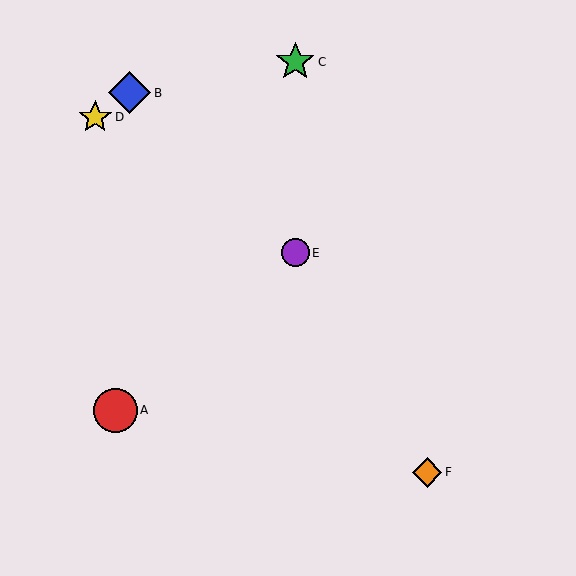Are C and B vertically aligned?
No, C is at x≈295 and B is at x≈130.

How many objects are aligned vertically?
2 objects (C, E) are aligned vertically.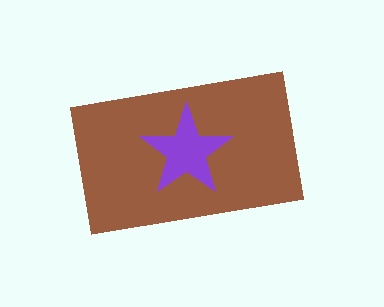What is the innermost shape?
The purple star.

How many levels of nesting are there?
2.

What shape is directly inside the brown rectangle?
The purple star.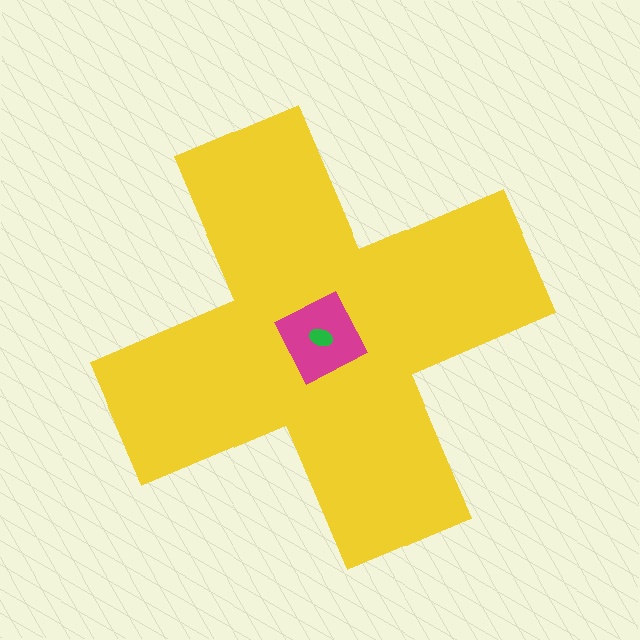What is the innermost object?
The green ellipse.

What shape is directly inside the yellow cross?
The magenta diamond.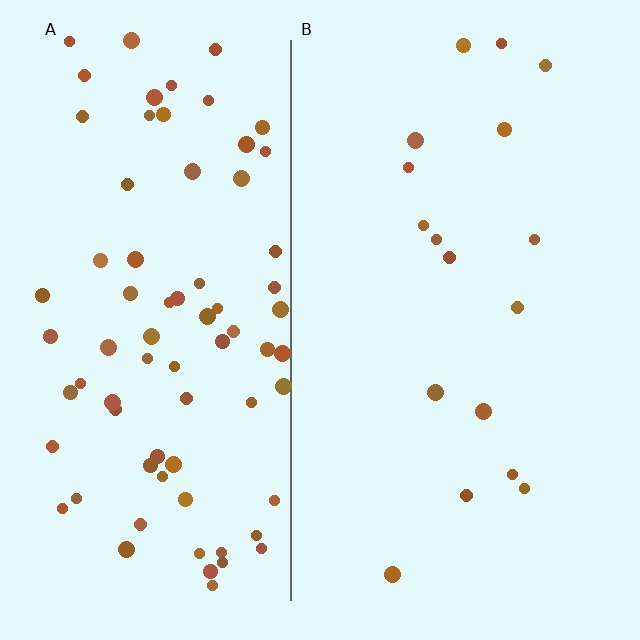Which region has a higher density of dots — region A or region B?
A (the left).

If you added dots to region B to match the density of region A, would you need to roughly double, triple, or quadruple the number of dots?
Approximately quadruple.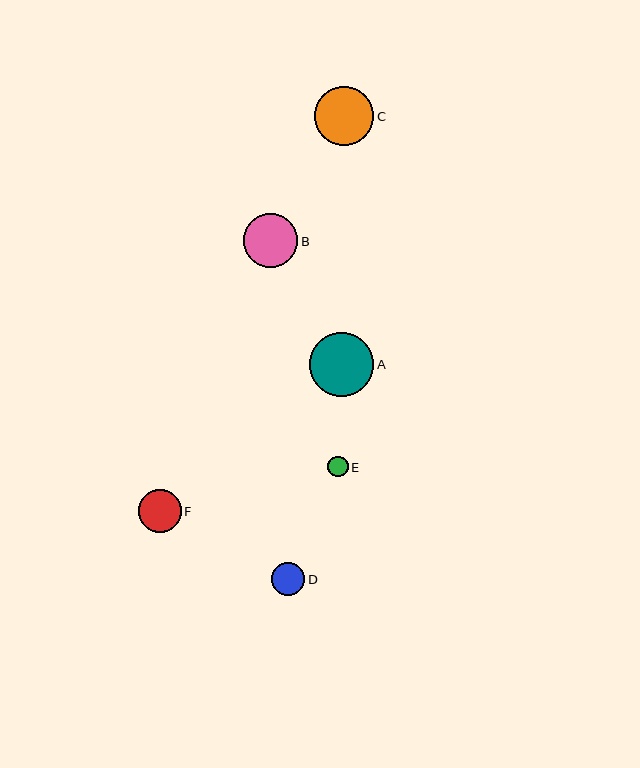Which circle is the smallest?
Circle E is the smallest with a size of approximately 20 pixels.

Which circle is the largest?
Circle A is the largest with a size of approximately 64 pixels.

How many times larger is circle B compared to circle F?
Circle B is approximately 1.3 times the size of circle F.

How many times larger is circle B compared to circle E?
Circle B is approximately 2.7 times the size of circle E.